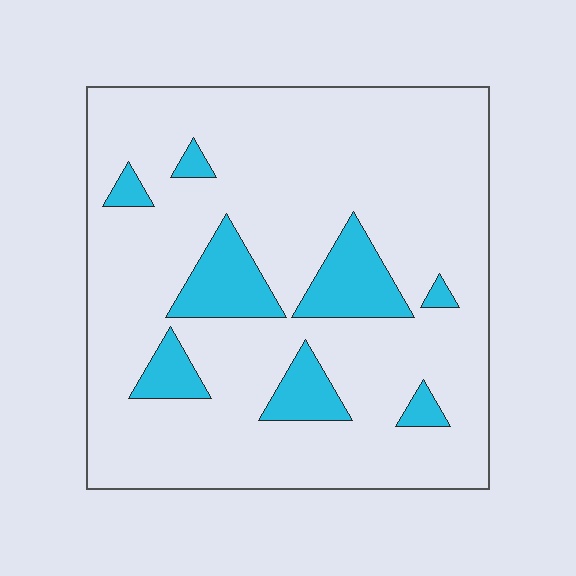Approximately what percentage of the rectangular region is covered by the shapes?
Approximately 15%.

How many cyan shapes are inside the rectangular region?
8.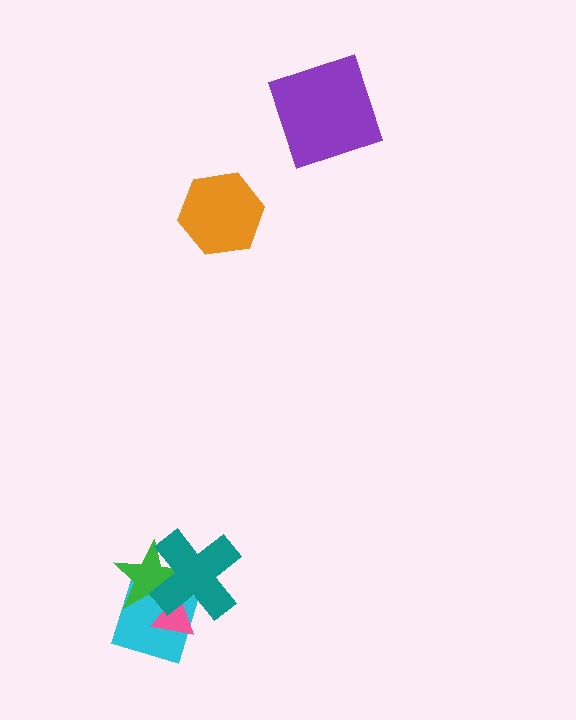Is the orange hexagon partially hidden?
No, no other shape covers it.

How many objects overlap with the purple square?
0 objects overlap with the purple square.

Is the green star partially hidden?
Yes, it is partially covered by another shape.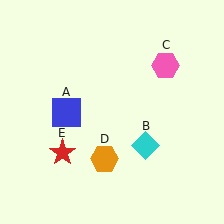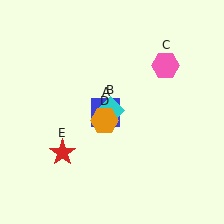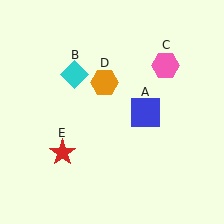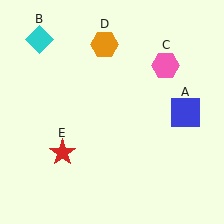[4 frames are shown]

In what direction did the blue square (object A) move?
The blue square (object A) moved right.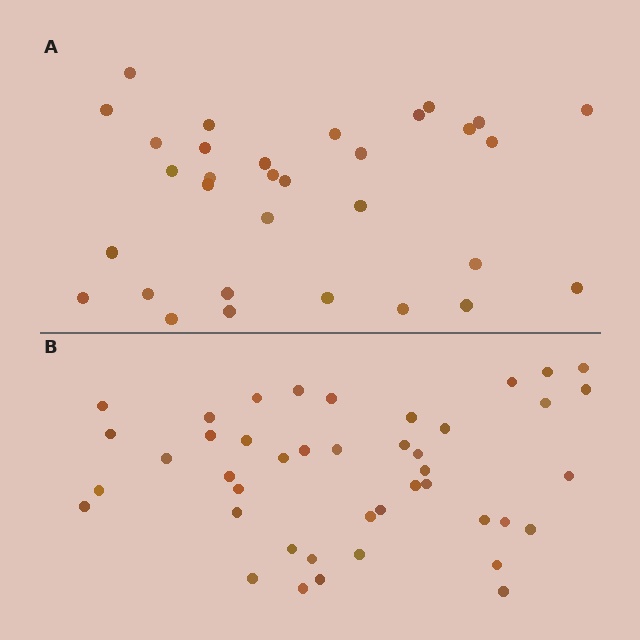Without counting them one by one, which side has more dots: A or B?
Region B (the bottom region) has more dots.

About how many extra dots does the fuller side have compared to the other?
Region B has roughly 12 or so more dots than region A.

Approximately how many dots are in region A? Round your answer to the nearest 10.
About 30 dots. (The exact count is 32, which rounds to 30.)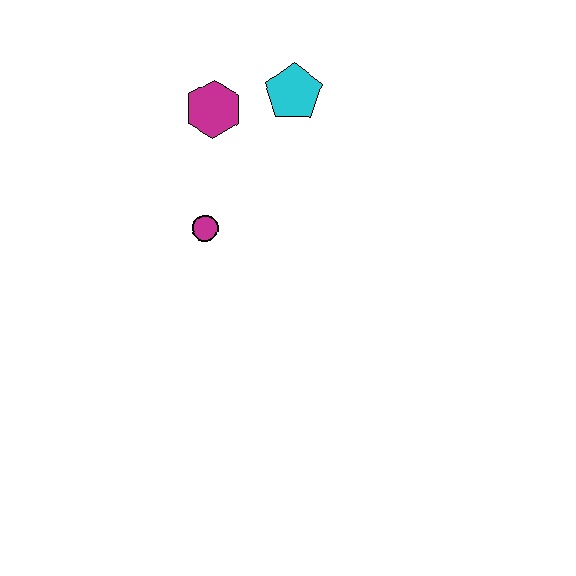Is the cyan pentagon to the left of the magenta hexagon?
No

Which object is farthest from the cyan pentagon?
The magenta circle is farthest from the cyan pentagon.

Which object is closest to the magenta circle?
The magenta hexagon is closest to the magenta circle.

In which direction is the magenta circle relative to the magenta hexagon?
The magenta circle is below the magenta hexagon.